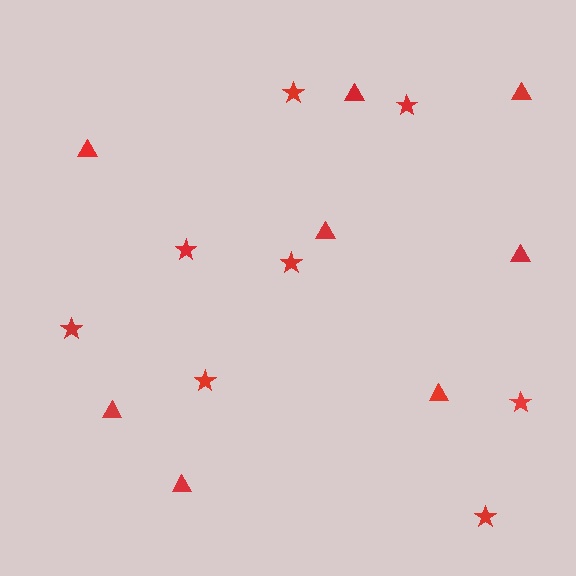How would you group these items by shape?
There are 2 groups: one group of triangles (8) and one group of stars (8).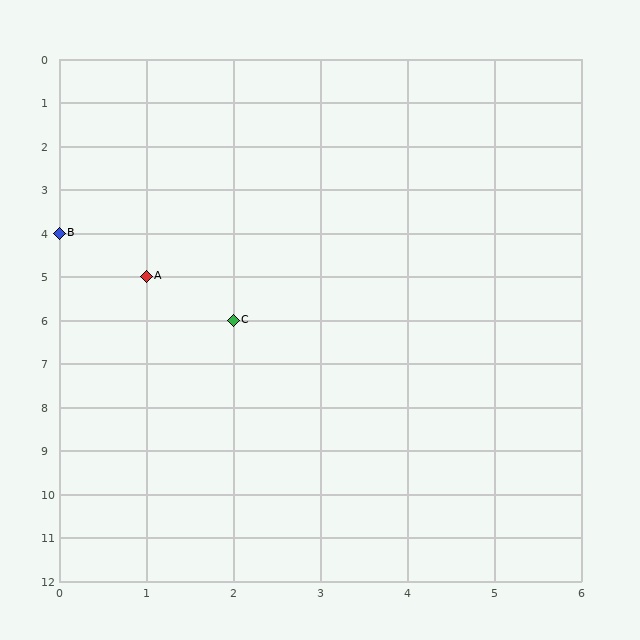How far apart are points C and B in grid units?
Points C and B are 2 columns and 2 rows apart (about 2.8 grid units diagonally).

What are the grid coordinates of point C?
Point C is at grid coordinates (2, 6).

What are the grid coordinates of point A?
Point A is at grid coordinates (1, 5).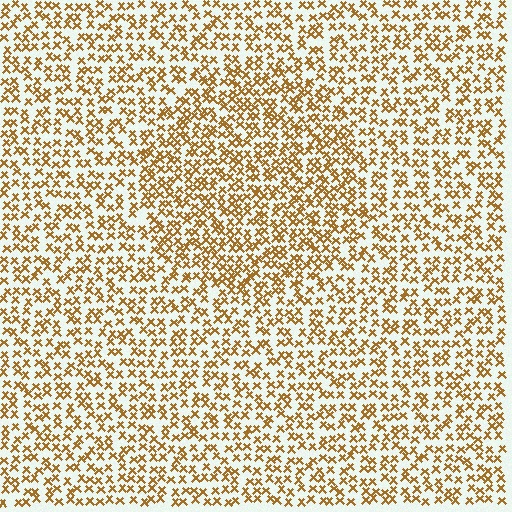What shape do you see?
I see a circle.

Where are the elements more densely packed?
The elements are more densely packed inside the circle boundary.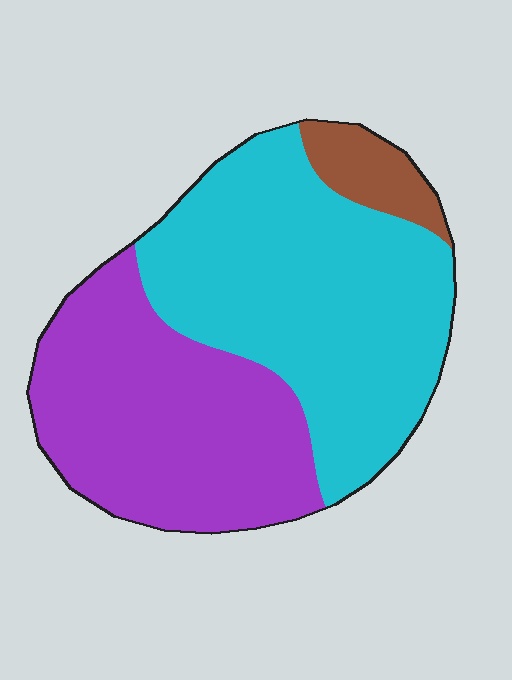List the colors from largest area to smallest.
From largest to smallest: cyan, purple, brown.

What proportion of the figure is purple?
Purple covers about 40% of the figure.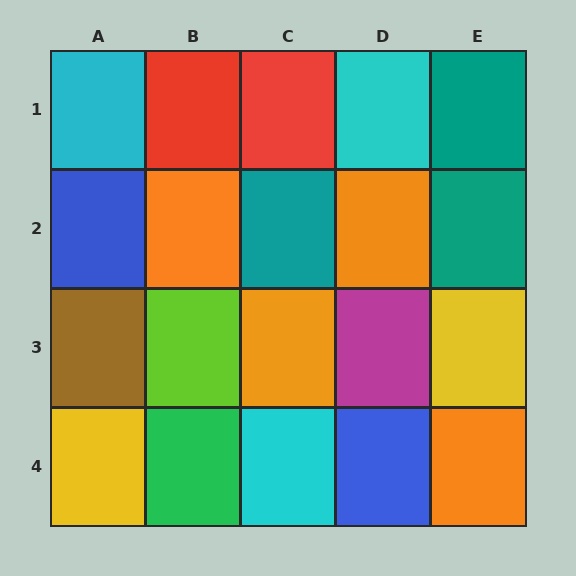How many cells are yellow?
2 cells are yellow.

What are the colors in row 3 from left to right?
Brown, lime, orange, magenta, yellow.